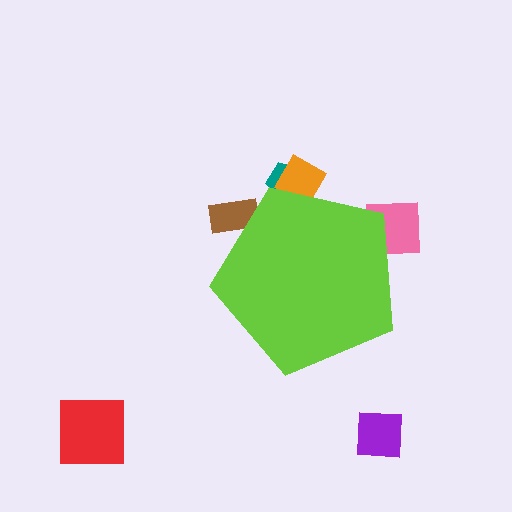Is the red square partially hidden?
No, the red square is fully visible.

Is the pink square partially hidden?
Yes, the pink square is partially hidden behind the lime pentagon.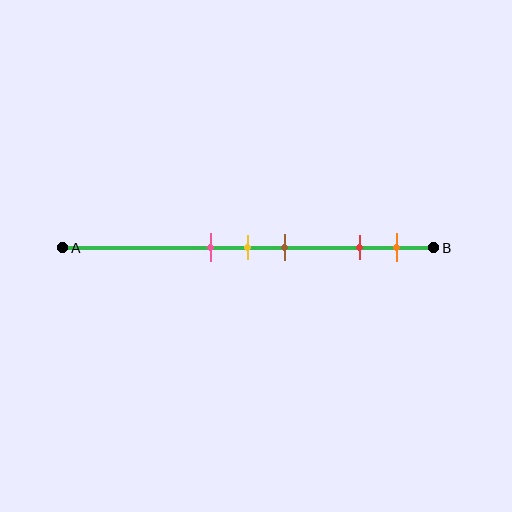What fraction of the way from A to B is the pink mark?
The pink mark is approximately 40% (0.4) of the way from A to B.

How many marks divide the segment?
There are 5 marks dividing the segment.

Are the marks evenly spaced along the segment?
No, the marks are not evenly spaced.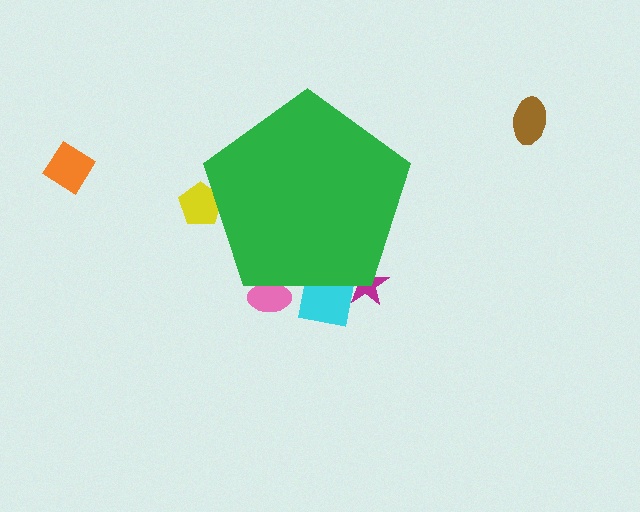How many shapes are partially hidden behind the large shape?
4 shapes are partially hidden.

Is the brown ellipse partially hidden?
No, the brown ellipse is fully visible.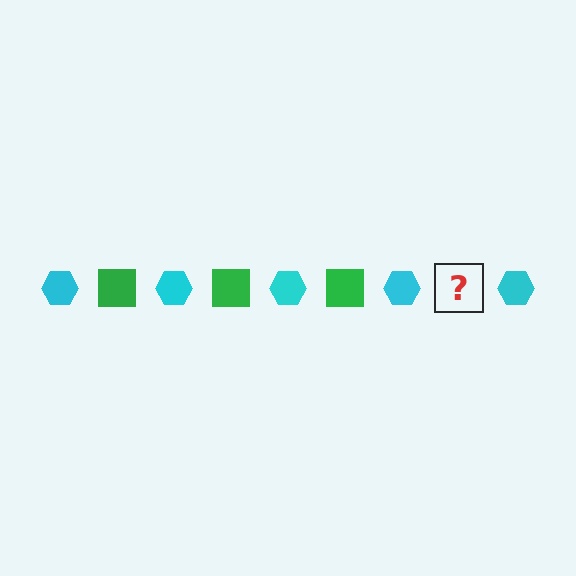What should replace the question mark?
The question mark should be replaced with a green square.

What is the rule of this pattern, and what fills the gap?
The rule is that the pattern alternates between cyan hexagon and green square. The gap should be filled with a green square.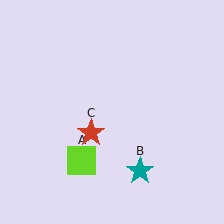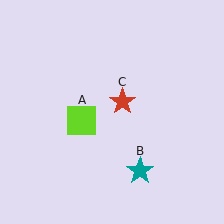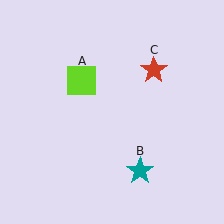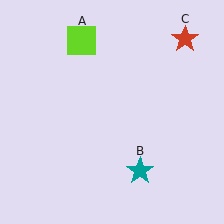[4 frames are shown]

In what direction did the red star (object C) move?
The red star (object C) moved up and to the right.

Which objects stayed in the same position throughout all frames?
Teal star (object B) remained stationary.